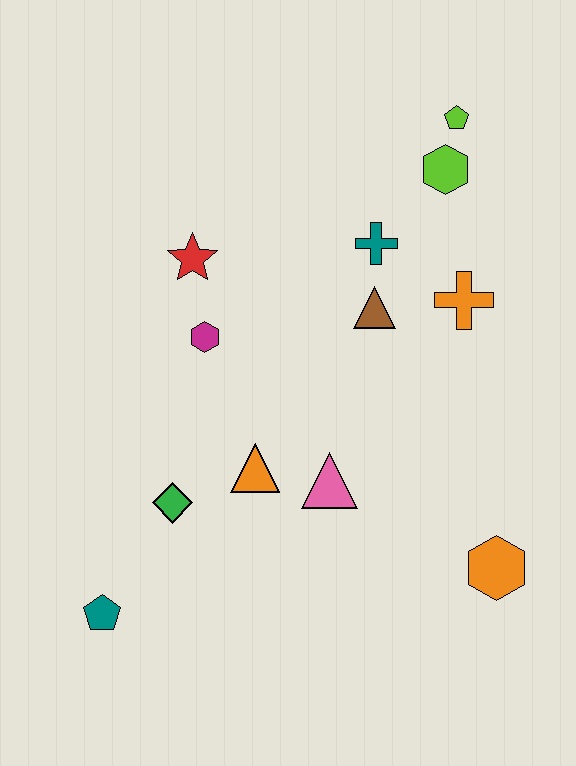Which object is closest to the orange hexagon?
The pink triangle is closest to the orange hexagon.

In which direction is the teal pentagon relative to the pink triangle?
The teal pentagon is to the left of the pink triangle.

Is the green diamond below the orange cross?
Yes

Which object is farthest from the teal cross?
The teal pentagon is farthest from the teal cross.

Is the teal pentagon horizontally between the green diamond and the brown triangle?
No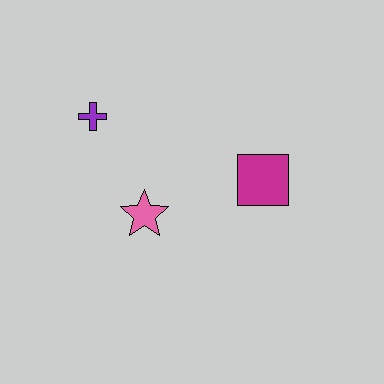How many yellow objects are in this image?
There are no yellow objects.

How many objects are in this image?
There are 3 objects.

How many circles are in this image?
There are no circles.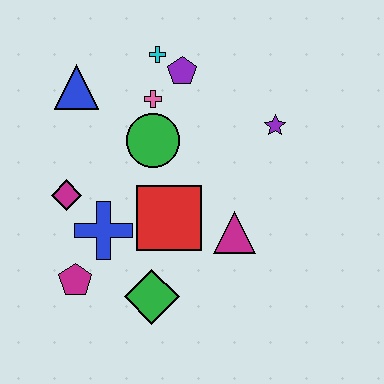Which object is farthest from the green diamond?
The cyan cross is farthest from the green diamond.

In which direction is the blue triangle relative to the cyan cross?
The blue triangle is to the left of the cyan cross.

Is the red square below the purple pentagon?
Yes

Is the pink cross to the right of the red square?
No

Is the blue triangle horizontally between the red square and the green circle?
No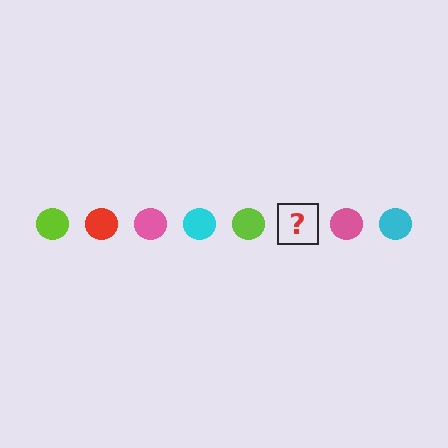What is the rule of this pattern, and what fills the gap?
The rule is that the pattern cycles through lime, red, pink, cyan circles. The gap should be filled with a red circle.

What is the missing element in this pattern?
The missing element is a red circle.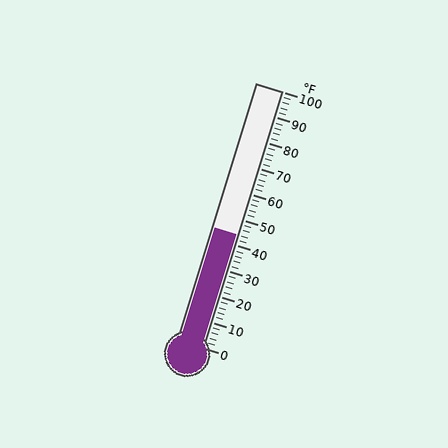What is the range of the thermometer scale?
The thermometer scale ranges from 0°F to 100°F.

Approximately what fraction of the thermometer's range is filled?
The thermometer is filled to approximately 45% of its range.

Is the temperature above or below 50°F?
The temperature is below 50°F.